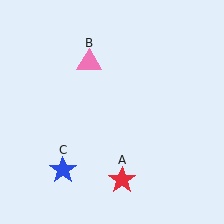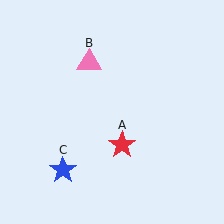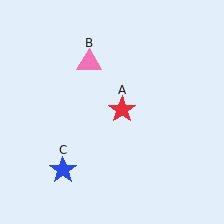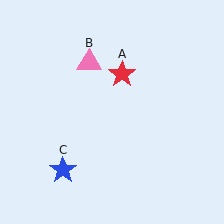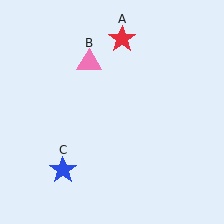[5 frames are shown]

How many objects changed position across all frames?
1 object changed position: red star (object A).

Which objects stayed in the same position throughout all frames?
Pink triangle (object B) and blue star (object C) remained stationary.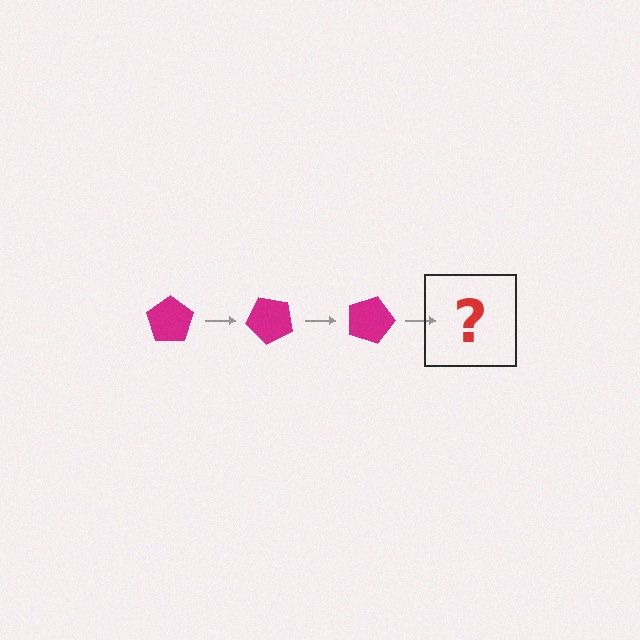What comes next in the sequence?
The next element should be a magenta pentagon rotated 135 degrees.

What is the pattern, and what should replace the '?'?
The pattern is that the pentagon rotates 45 degrees each step. The '?' should be a magenta pentagon rotated 135 degrees.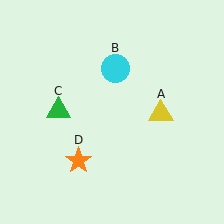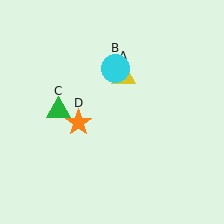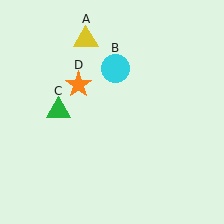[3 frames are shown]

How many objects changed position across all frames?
2 objects changed position: yellow triangle (object A), orange star (object D).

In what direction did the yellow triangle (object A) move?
The yellow triangle (object A) moved up and to the left.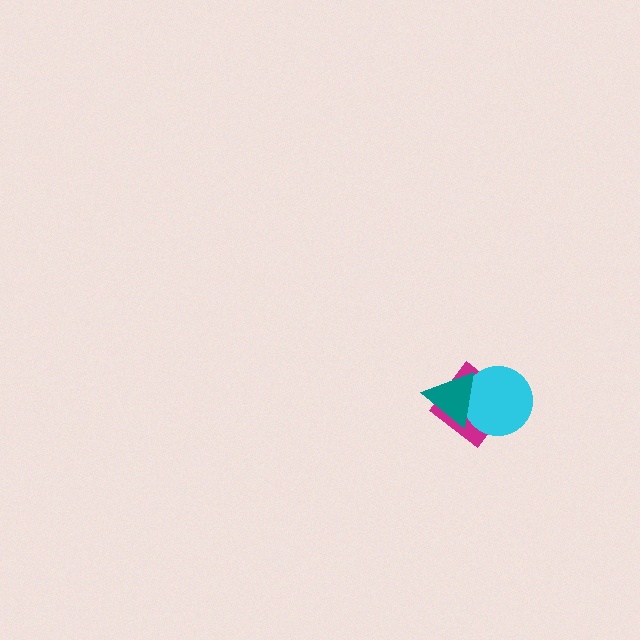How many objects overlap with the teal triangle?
2 objects overlap with the teal triangle.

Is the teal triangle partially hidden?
No, no other shape covers it.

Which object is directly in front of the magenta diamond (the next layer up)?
The cyan circle is directly in front of the magenta diamond.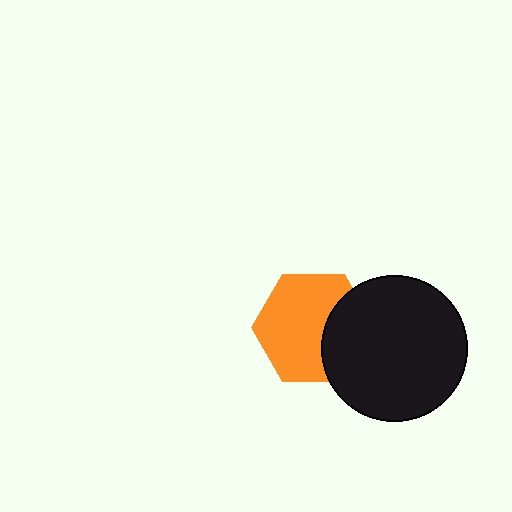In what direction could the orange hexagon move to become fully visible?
The orange hexagon could move left. That would shift it out from behind the black circle entirely.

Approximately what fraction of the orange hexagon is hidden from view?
Roughly 31% of the orange hexagon is hidden behind the black circle.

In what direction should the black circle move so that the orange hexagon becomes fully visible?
The black circle should move right. That is the shortest direction to clear the overlap and leave the orange hexagon fully visible.